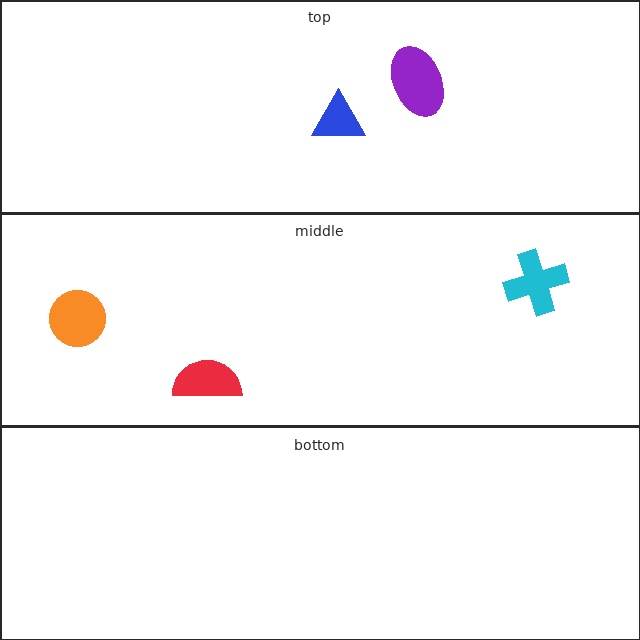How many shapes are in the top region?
2.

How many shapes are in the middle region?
3.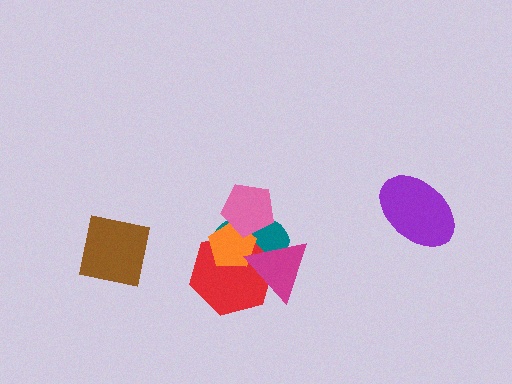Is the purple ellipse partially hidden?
No, no other shape covers it.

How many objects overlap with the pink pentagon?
2 objects overlap with the pink pentagon.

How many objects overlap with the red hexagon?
3 objects overlap with the red hexagon.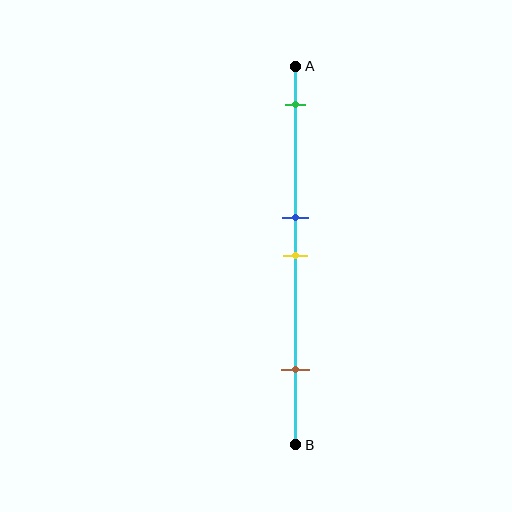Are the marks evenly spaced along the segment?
No, the marks are not evenly spaced.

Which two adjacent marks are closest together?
The blue and yellow marks are the closest adjacent pair.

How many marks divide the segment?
There are 4 marks dividing the segment.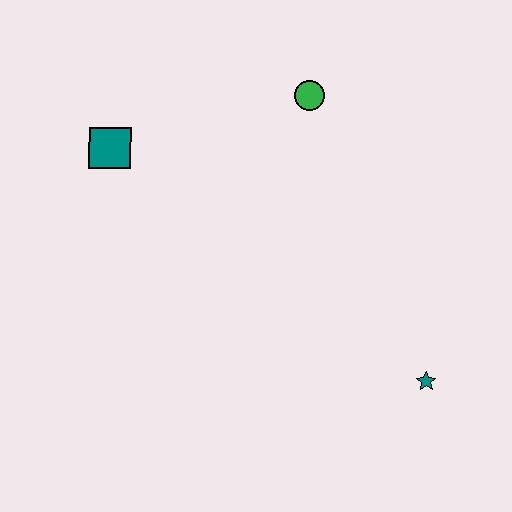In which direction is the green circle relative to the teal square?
The green circle is to the right of the teal square.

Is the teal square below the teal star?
No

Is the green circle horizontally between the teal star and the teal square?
Yes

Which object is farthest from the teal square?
The teal star is farthest from the teal square.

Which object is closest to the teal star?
The green circle is closest to the teal star.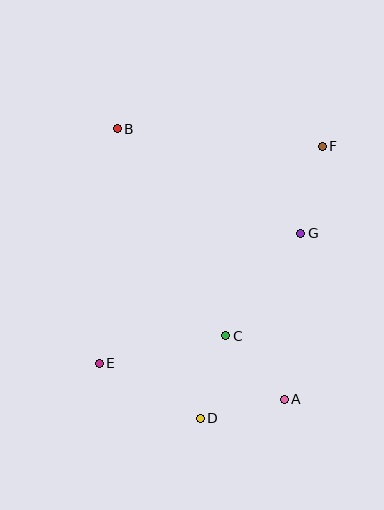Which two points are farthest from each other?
Points A and B are farthest from each other.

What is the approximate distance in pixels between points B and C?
The distance between B and C is approximately 233 pixels.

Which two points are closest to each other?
Points A and D are closest to each other.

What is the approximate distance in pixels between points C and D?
The distance between C and D is approximately 87 pixels.